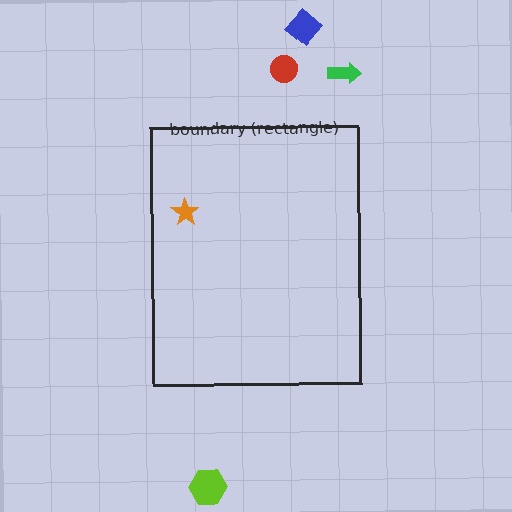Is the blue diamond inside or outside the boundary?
Outside.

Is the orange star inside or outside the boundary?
Inside.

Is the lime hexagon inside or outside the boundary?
Outside.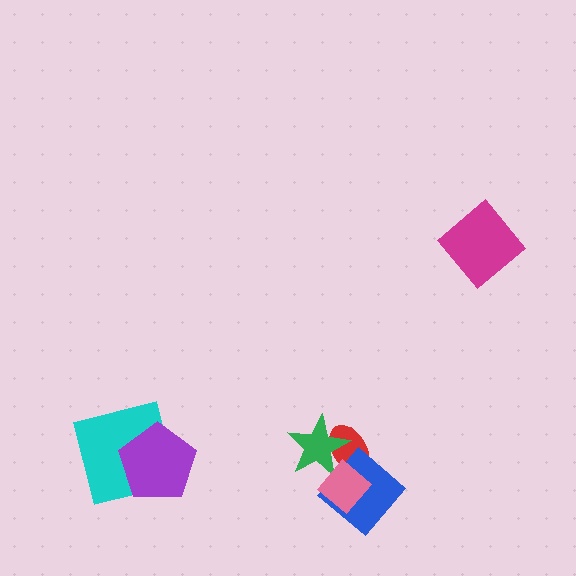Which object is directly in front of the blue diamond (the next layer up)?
The green star is directly in front of the blue diamond.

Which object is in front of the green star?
The pink diamond is in front of the green star.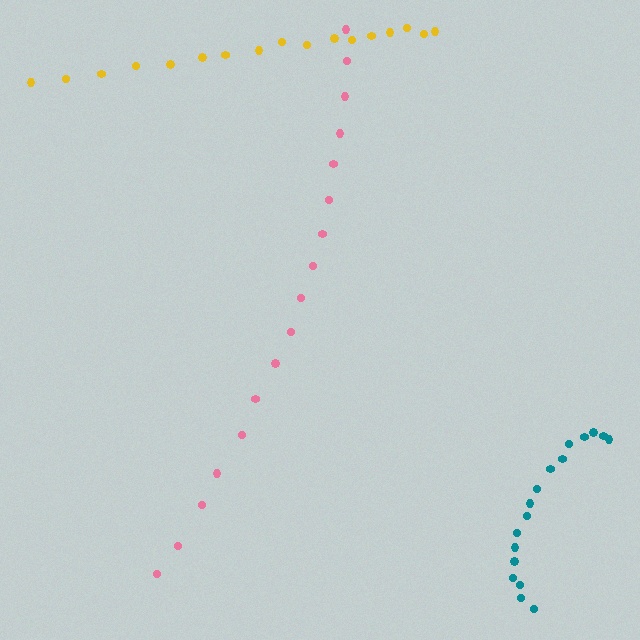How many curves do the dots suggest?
There are 3 distinct paths.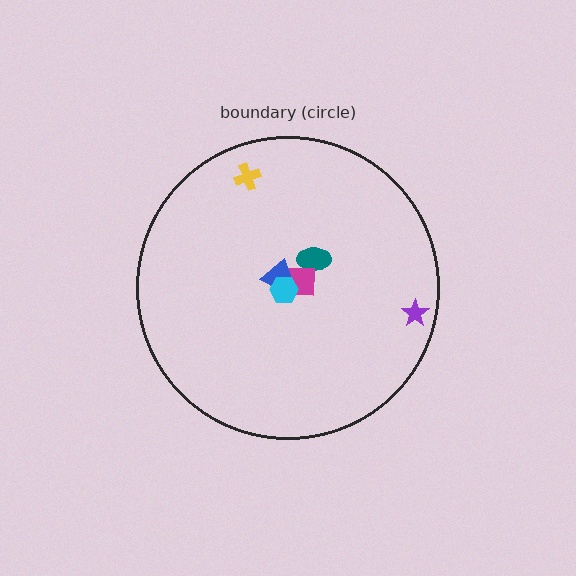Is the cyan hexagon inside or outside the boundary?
Inside.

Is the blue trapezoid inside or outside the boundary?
Inside.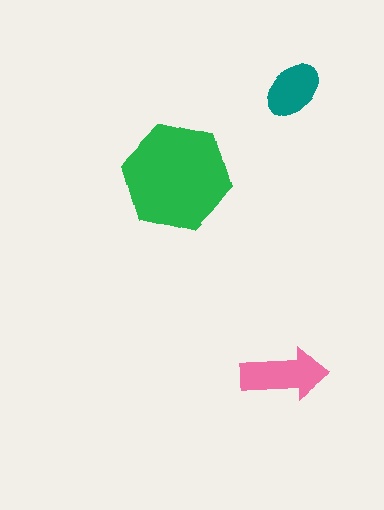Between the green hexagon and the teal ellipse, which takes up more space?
The green hexagon.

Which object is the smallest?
The teal ellipse.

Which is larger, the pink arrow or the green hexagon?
The green hexagon.